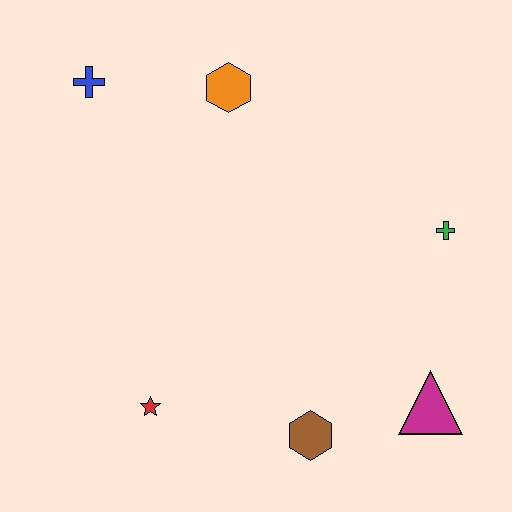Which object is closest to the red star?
The brown hexagon is closest to the red star.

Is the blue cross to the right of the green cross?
No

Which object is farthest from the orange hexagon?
The magenta triangle is farthest from the orange hexagon.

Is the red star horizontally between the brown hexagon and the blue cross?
Yes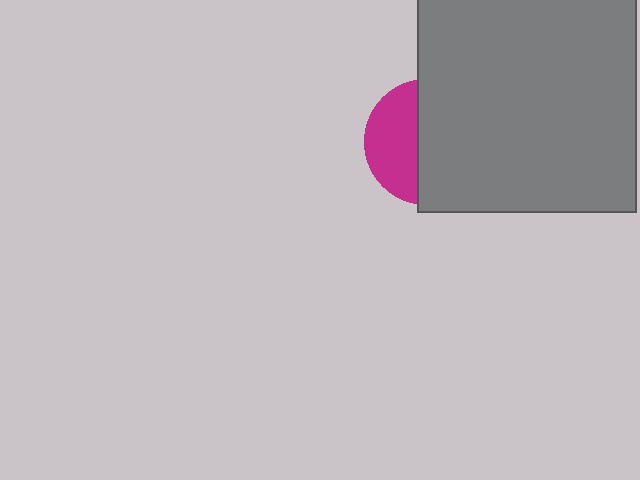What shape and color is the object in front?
The object in front is a gray square.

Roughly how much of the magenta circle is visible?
A small part of it is visible (roughly 41%).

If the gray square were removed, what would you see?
You would see the complete magenta circle.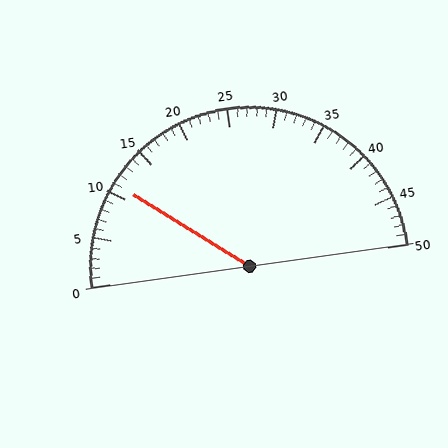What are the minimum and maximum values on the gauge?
The gauge ranges from 0 to 50.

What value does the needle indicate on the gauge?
The needle indicates approximately 11.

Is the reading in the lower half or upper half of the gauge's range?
The reading is in the lower half of the range (0 to 50).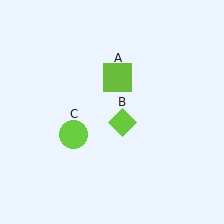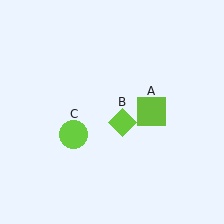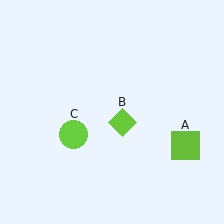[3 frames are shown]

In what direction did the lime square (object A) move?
The lime square (object A) moved down and to the right.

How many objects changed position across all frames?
1 object changed position: lime square (object A).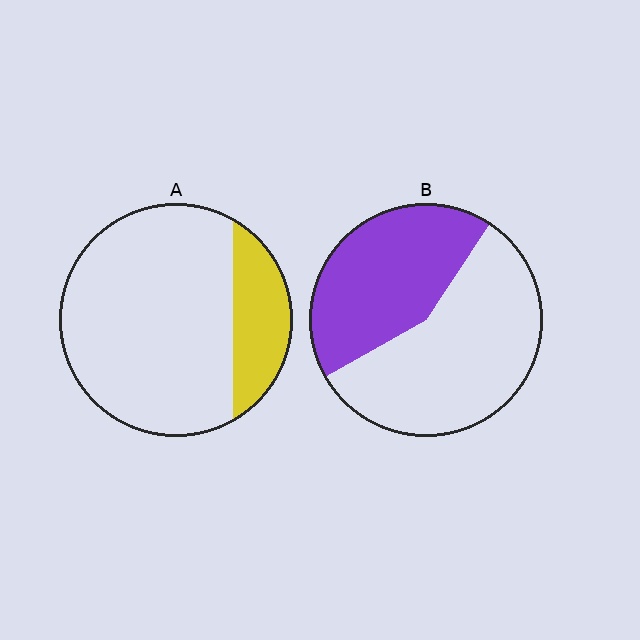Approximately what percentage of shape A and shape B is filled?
A is approximately 20% and B is approximately 45%.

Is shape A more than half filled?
No.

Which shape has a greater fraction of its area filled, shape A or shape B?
Shape B.